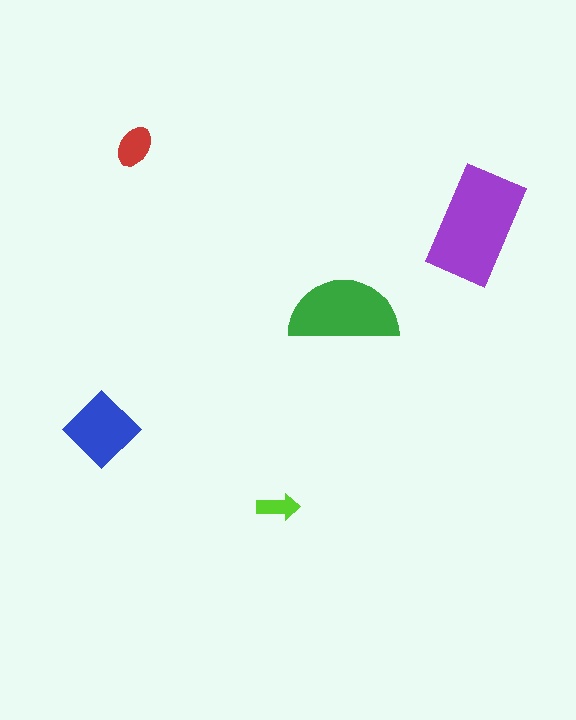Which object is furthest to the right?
The purple rectangle is rightmost.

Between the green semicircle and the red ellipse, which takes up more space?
The green semicircle.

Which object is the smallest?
The lime arrow.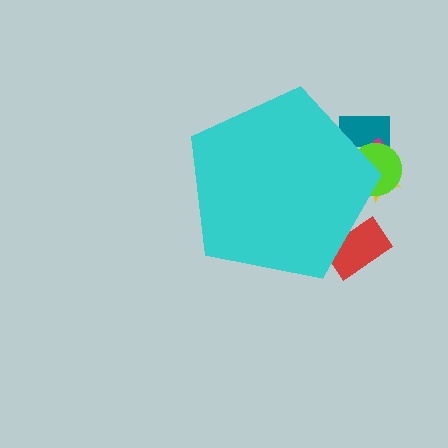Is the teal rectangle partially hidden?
Yes, the teal rectangle is partially hidden behind the cyan pentagon.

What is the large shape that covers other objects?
A cyan pentagon.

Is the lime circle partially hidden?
Yes, the lime circle is partially hidden behind the cyan pentagon.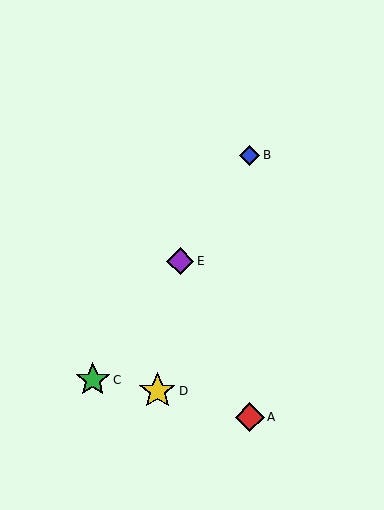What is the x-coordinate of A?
Object A is at x≈250.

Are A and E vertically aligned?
No, A is at x≈250 and E is at x≈180.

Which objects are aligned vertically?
Objects A, B are aligned vertically.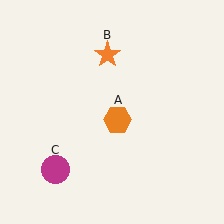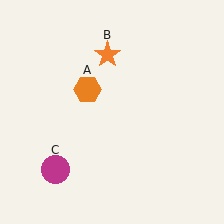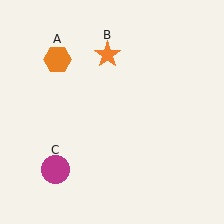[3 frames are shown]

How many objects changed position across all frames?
1 object changed position: orange hexagon (object A).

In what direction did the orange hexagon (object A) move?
The orange hexagon (object A) moved up and to the left.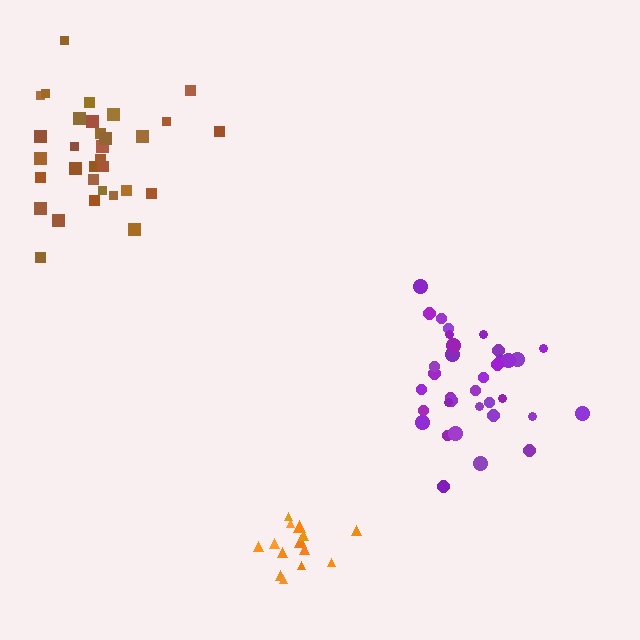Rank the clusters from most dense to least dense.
purple, orange, brown.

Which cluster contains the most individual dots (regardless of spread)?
Purple (35).